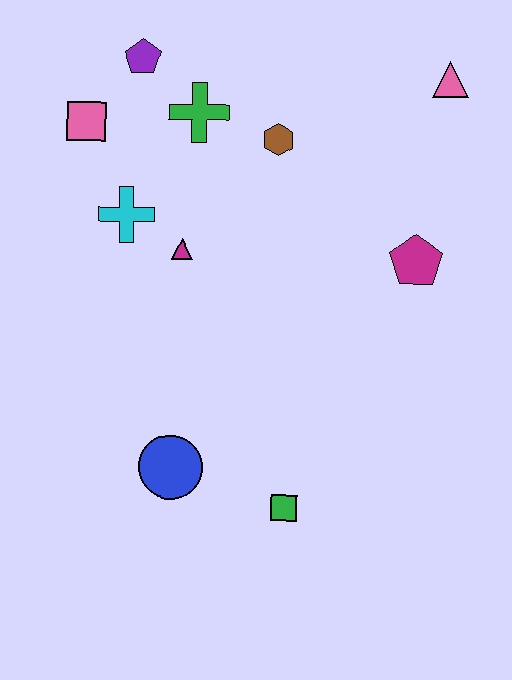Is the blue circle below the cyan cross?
Yes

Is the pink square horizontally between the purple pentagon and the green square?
No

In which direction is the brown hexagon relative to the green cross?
The brown hexagon is to the right of the green cross.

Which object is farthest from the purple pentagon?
The green square is farthest from the purple pentagon.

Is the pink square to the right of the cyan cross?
No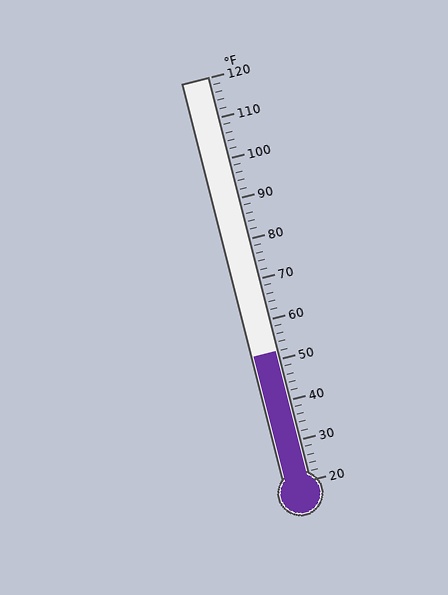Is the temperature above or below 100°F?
The temperature is below 100°F.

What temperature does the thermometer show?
The thermometer shows approximately 52°F.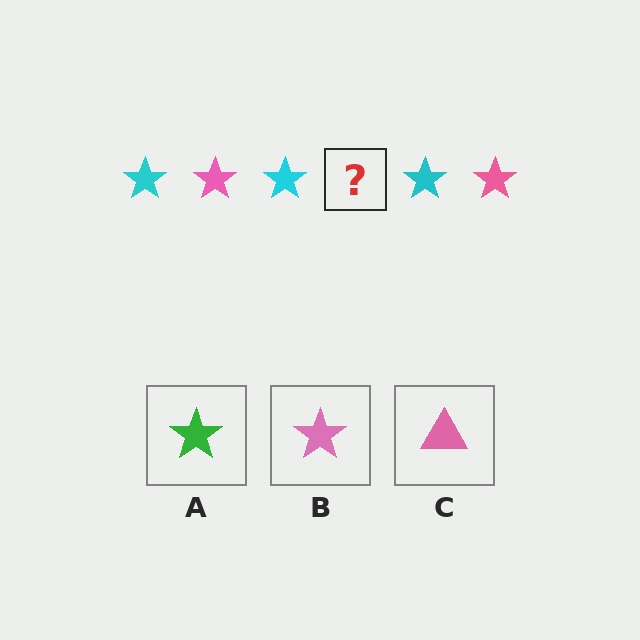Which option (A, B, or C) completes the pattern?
B.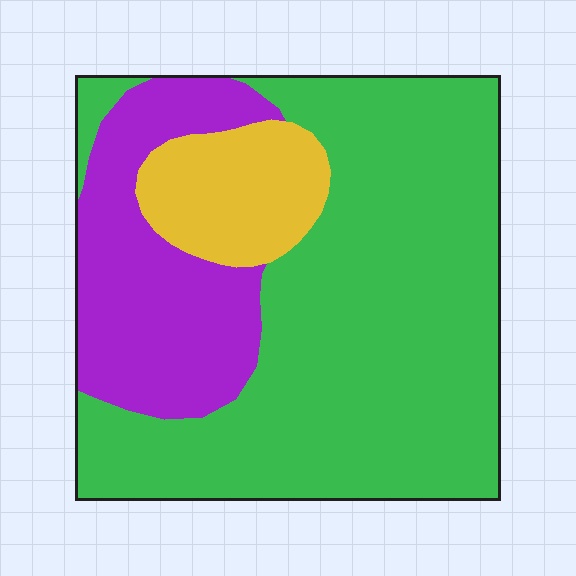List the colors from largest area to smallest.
From largest to smallest: green, purple, yellow.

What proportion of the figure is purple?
Purple covers 24% of the figure.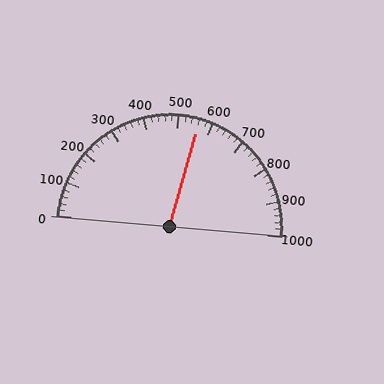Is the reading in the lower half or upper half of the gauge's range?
The reading is in the upper half of the range (0 to 1000).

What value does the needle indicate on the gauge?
The needle indicates approximately 560.